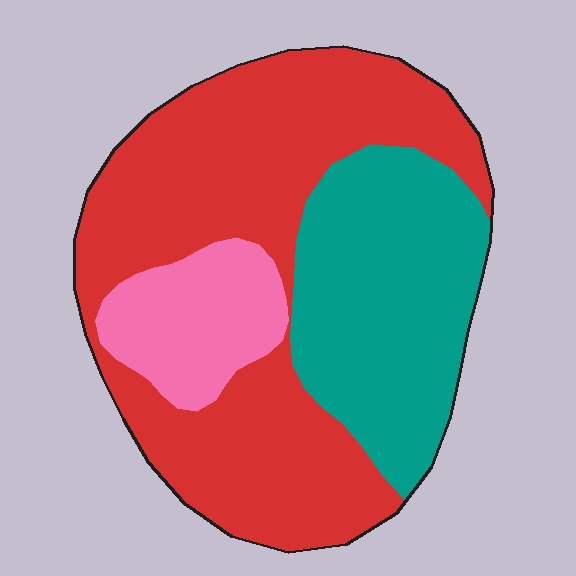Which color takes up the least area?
Pink, at roughly 15%.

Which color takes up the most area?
Red, at roughly 55%.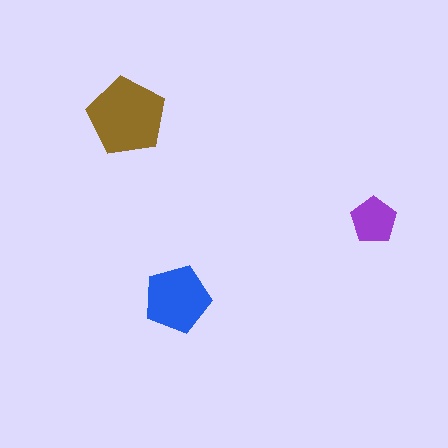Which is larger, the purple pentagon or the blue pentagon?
The blue one.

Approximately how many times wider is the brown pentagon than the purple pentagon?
About 1.5 times wider.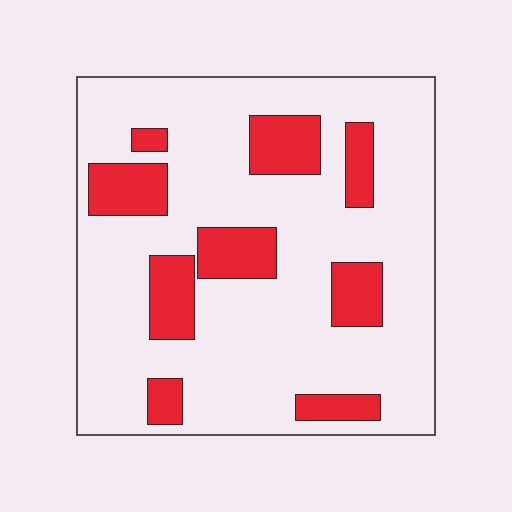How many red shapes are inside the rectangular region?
9.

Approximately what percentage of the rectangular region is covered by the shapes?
Approximately 20%.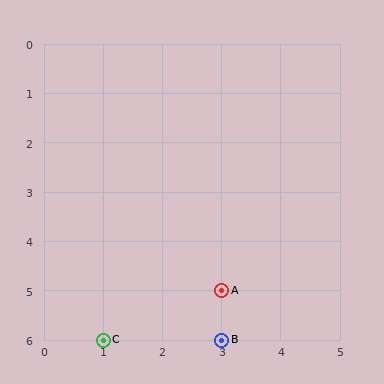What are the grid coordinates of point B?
Point B is at grid coordinates (3, 6).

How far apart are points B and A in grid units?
Points B and A are 1 row apart.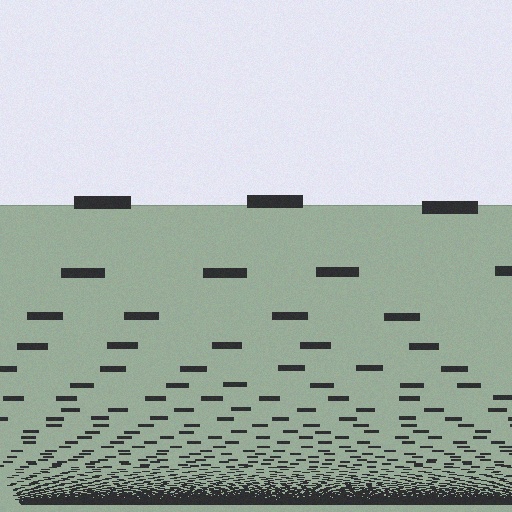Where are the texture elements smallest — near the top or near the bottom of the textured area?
Near the bottom.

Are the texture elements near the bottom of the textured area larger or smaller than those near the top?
Smaller. The gradient is inverted — elements near the bottom are smaller and denser.